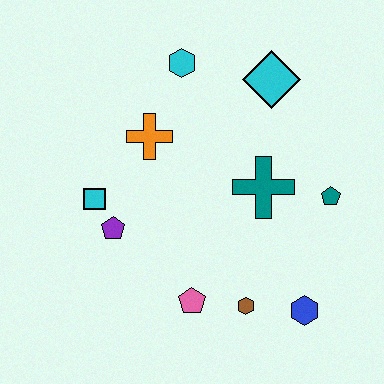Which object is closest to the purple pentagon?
The cyan square is closest to the purple pentagon.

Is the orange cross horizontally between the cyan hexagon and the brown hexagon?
No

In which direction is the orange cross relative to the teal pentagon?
The orange cross is to the left of the teal pentagon.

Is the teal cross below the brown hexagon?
No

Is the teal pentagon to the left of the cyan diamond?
No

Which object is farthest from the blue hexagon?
The cyan hexagon is farthest from the blue hexagon.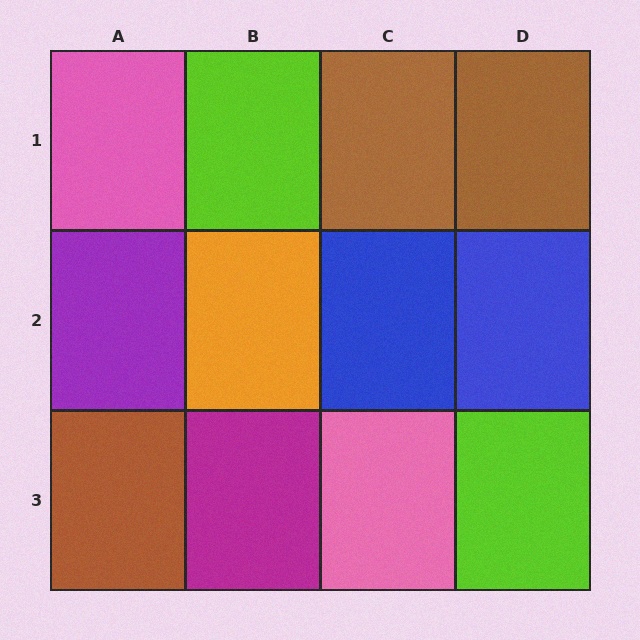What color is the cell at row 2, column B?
Orange.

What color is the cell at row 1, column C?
Brown.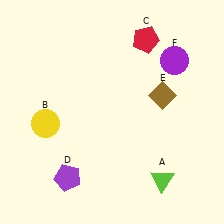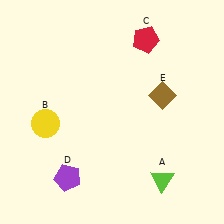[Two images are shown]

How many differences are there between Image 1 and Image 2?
There is 1 difference between the two images.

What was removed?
The purple circle (F) was removed in Image 2.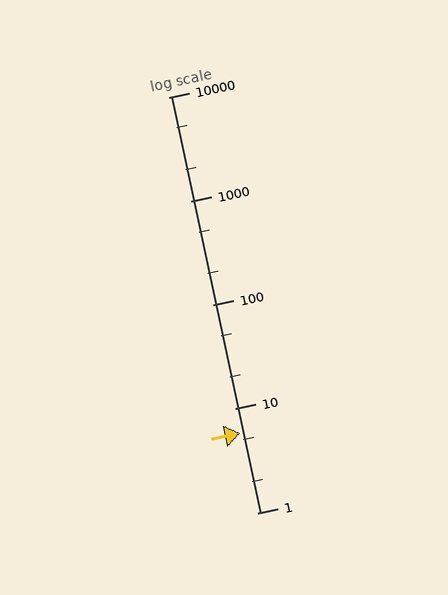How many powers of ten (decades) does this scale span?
The scale spans 4 decades, from 1 to 10000.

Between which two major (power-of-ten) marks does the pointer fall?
The pointer is between 1 and 10.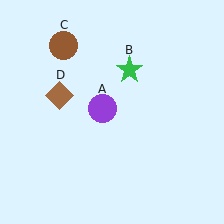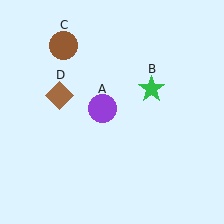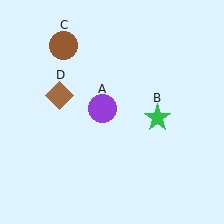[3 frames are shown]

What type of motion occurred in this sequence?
The green star (object B) rotated clockwise around the center of the scene.